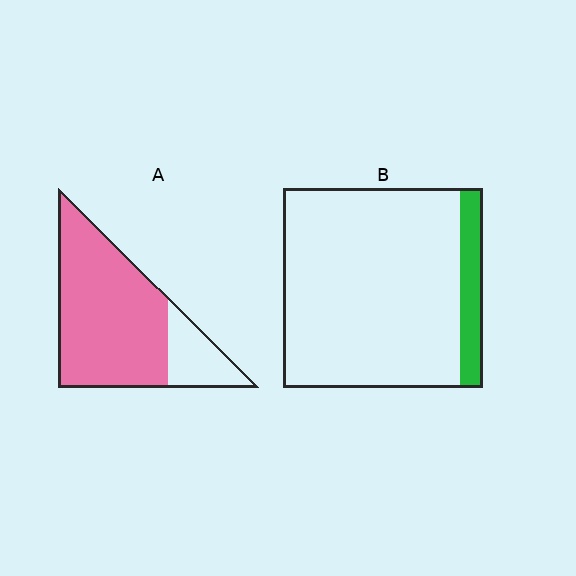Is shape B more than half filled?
No.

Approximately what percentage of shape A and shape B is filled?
A is approximately 80% and B is approximately 10%.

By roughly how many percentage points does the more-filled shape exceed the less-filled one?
By roughly 70 percentage points (A over B).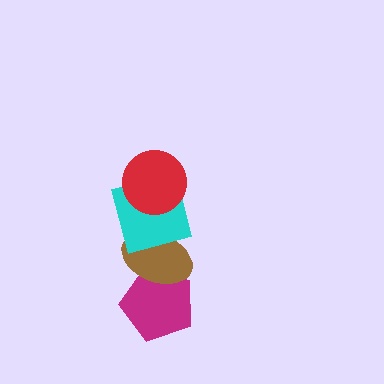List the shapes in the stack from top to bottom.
From top to bottom: the red circle, the cyan square, the brown ellipse, the magenta pentagon.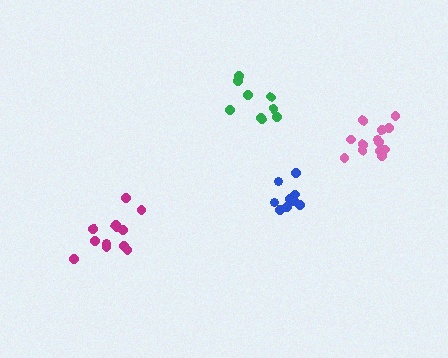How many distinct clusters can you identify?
There are 4 distinct clusters.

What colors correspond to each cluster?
The clusters are colored: magenta, green, pink, blue.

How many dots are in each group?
Group 1: 12 dots, Group 2: 9 dots, Group 3: 14 dots, Group 4: 9 dots (44 total).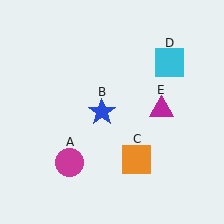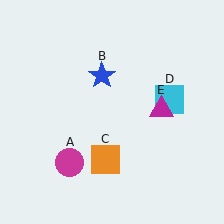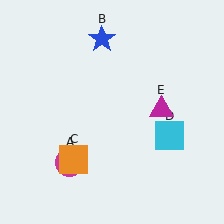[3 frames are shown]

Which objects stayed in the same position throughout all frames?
Magenta circle (object A) and magenta triangle (object E) remained stationary.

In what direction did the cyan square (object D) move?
The cyan square (object D) moved down.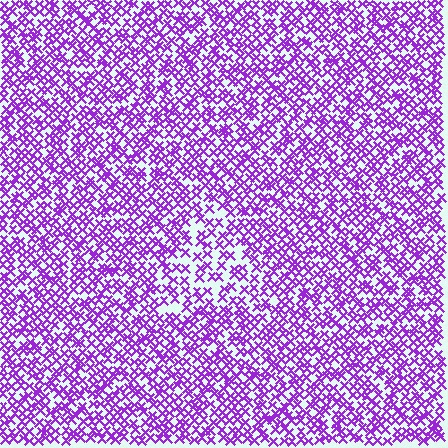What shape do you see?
I see a triangle.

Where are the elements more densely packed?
The elements are more densely packed outside the triangle boundary.